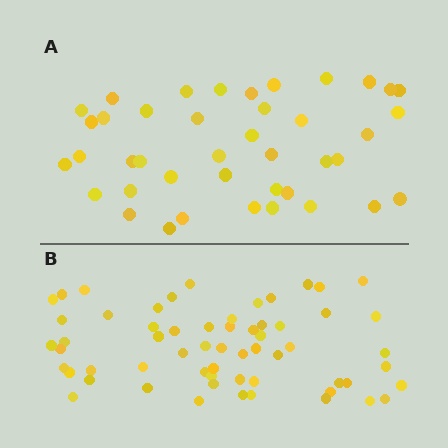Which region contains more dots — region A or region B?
Region B (the bottom region) has more dots.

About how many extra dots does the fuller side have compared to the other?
Region B has approximately 20 more dots than region A.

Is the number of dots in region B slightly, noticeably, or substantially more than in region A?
Region B has substantially more. The ratio is roughly 1.5 to 1.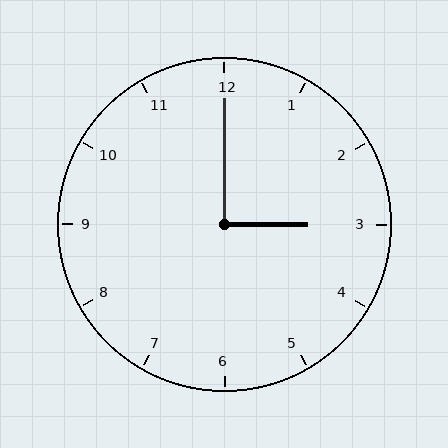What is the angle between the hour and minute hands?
Approximately 90 degrees.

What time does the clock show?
3:00.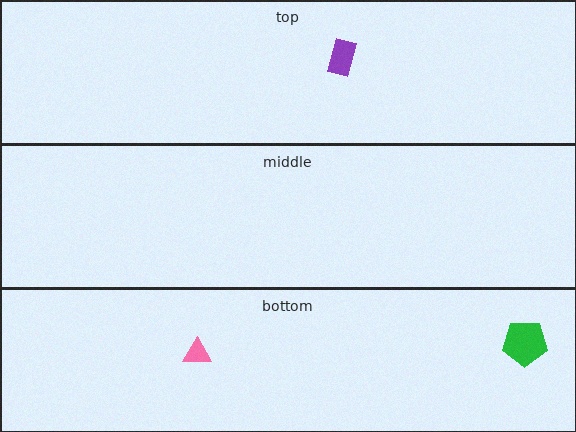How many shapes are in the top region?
1.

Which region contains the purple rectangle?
The top region.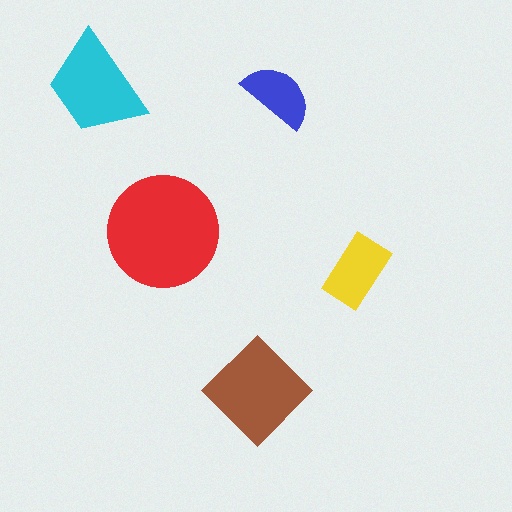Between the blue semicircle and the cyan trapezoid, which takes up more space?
The cyan trapezoid.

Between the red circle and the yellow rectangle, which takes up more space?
The red circle.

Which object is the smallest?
The blue semicircle.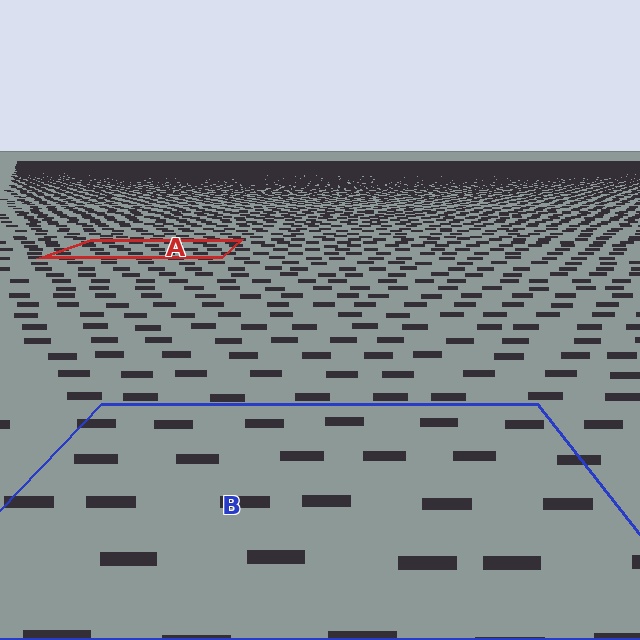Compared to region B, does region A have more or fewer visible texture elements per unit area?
Region A has more texture elements per unit area — they are packed more densely because it is farther away.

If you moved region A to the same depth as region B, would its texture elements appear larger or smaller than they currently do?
They would appear larger. At a closer depth, the same texture elements are projected at a bigger on-screen size.